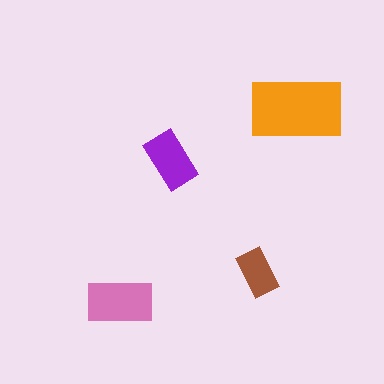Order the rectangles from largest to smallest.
the orange one, the pink one, the purple one, the brown one.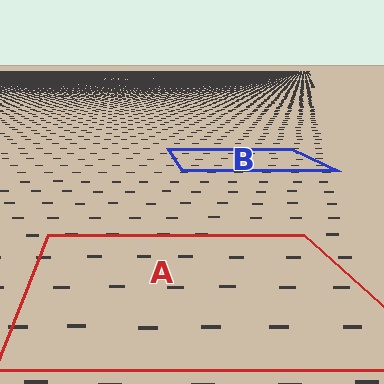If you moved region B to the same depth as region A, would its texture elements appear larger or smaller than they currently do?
They would appear larger. At a closer depth, the same texture elements are projected at a bigger on-screen size.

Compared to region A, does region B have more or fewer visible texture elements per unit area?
Region B has more texture elements per unit area — they are packed more densely because it is farther away.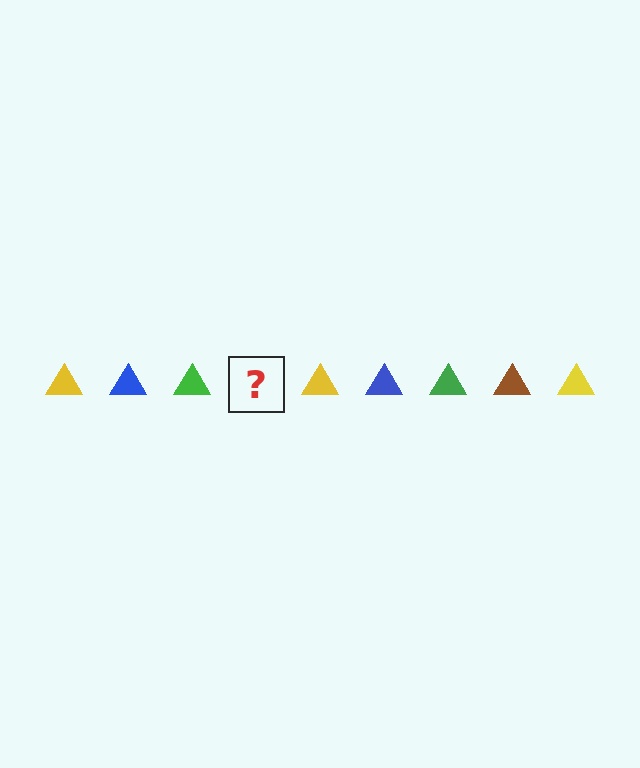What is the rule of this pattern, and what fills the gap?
The rule is that the pattern cycles through yellow, blue, green, brown triangles. The gap should be filled with a brown triangle.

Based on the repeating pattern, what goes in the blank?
The blank should be a brown triangle.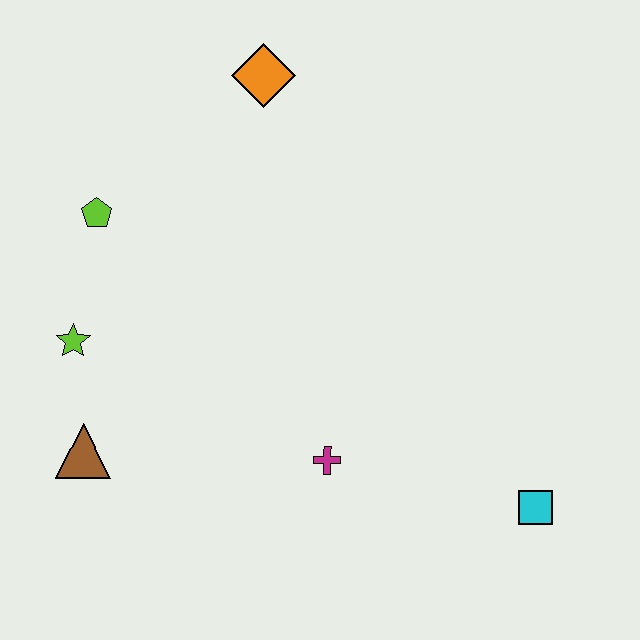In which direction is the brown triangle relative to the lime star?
The brown triangle is below the lime star.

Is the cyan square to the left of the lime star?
No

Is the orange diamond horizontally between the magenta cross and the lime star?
Yes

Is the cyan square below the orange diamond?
Yes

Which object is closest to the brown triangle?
The lime star is closest to the brown triangle.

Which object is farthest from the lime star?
The cyan square is farthest from the lime star.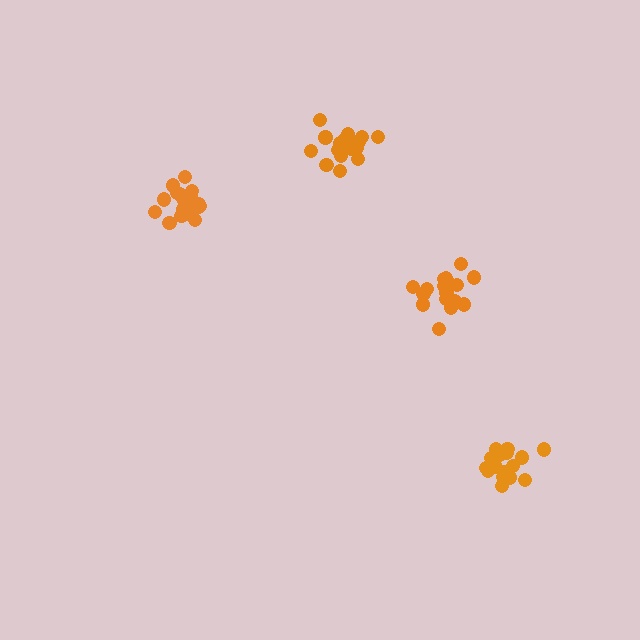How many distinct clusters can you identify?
There are 4 distinct clusters.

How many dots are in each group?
Group 1: 17 dots, Group 2: 20 dots, Group 3: 19 dots, Group 4: 21 dots (77 total).